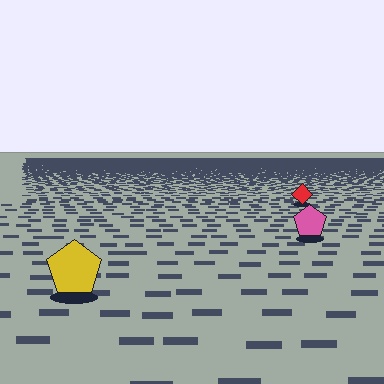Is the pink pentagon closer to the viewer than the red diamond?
Yes. The pink pentagon is closer — you can tell from the texture gradient: the ground texture is coarser near it.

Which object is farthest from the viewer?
The red diamond is farthest from the viewer. It appears smaller and the ground texture around it is denser.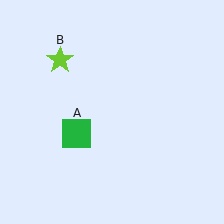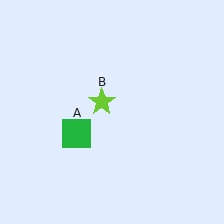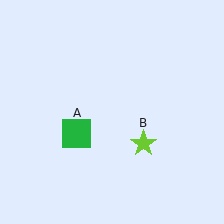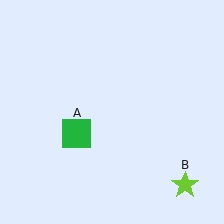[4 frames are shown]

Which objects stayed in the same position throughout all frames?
Green square (object A) remained stationary.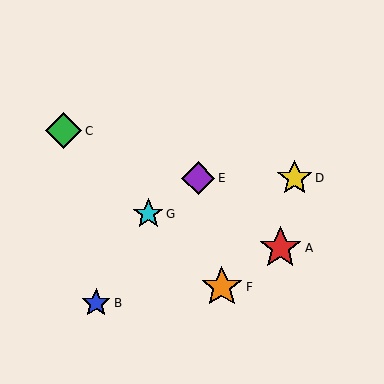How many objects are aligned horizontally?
2 objects (D, E) are aligned horizontally.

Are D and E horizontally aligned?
Yes, both are at y≈178.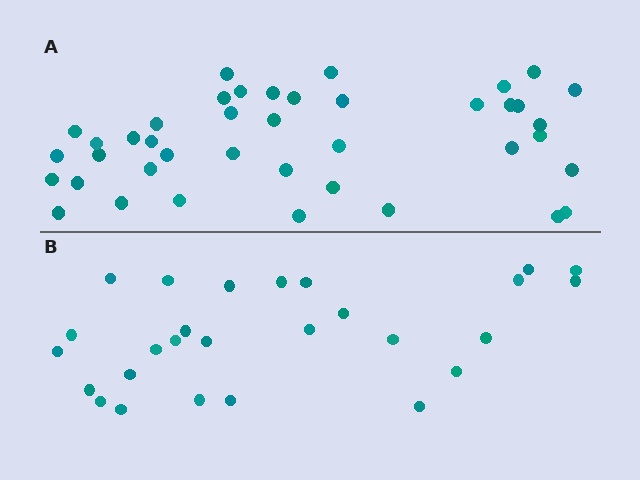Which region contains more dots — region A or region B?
Region A (the top region) has more dots.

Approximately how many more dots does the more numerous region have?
Region A has approximately 15 more dots than region B.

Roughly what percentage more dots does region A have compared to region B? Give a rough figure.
About 50% more.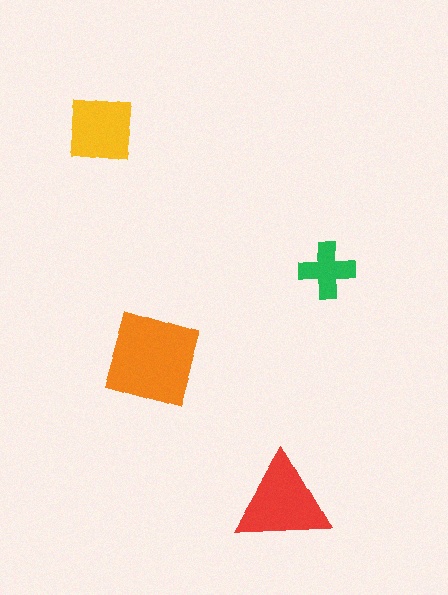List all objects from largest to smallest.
The orange diamond, the red triangle, the yellow square, the green cross.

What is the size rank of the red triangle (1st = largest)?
2nd.